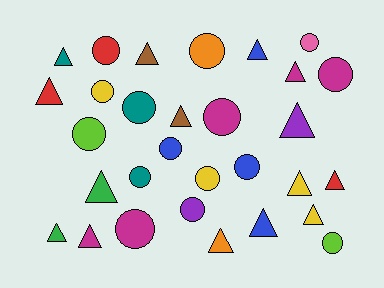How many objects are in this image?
There are 30 objects.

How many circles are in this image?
There are 15 circles.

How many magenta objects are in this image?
There are 5 magenta objects.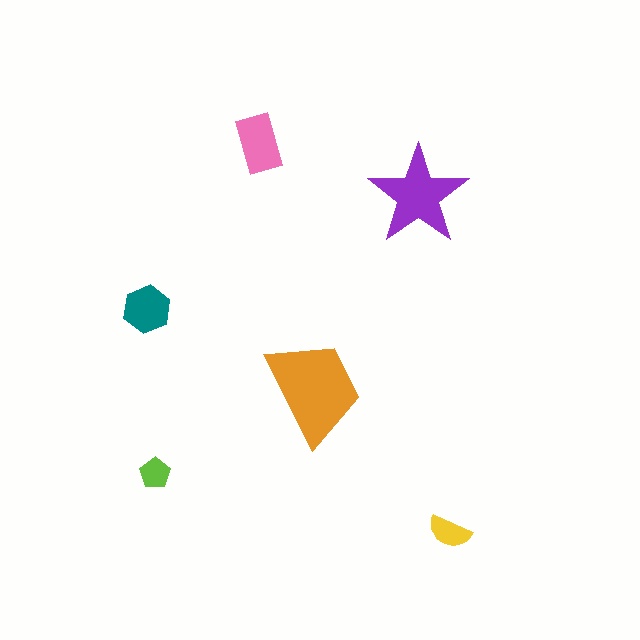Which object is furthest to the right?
The yellow semicircle is rightmost.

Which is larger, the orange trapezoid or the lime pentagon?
The orange trapezoid.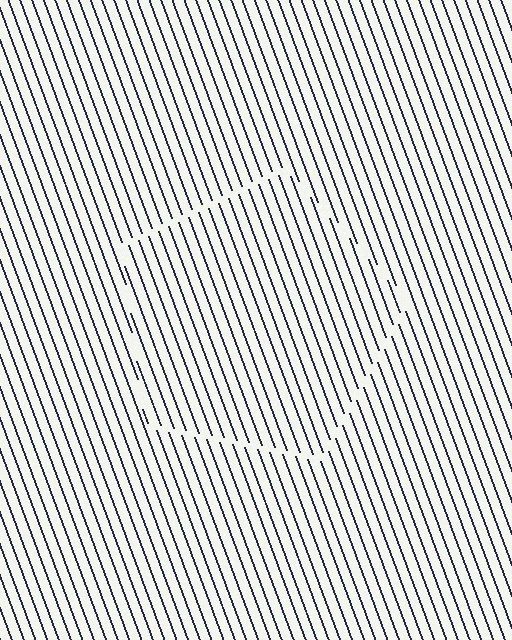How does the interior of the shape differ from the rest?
The interior of the shape contains the same grating, shifted by half a period — the contour is defined by the phase discontinuity where line-ends from the inner and outer gratings abut.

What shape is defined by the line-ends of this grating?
An illusory pentagon. The interior of the shape contains the same grating, shifted by half a period — the contour is defined by the phase discontinuity where line-ends from the inner and outer gratings abut.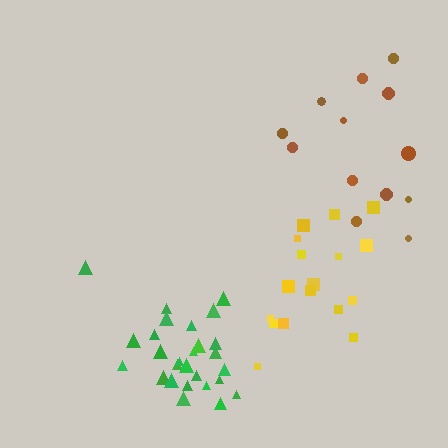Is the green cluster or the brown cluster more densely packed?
Green.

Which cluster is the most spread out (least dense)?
Brown.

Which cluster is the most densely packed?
Green.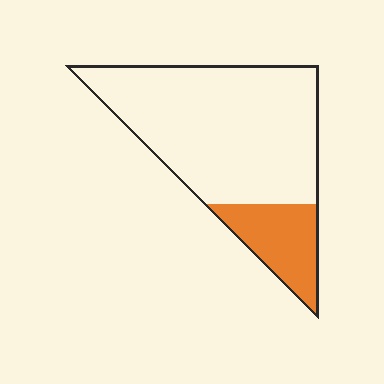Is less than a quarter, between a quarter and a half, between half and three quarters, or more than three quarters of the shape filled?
Less than a quarter.